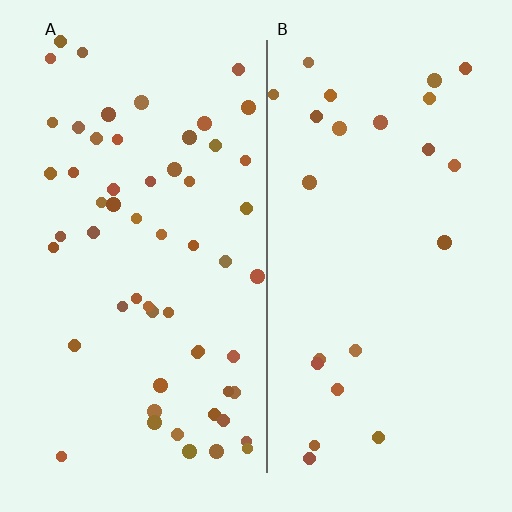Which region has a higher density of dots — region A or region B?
A (the left).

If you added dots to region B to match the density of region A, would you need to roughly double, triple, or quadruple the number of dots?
Approximately double.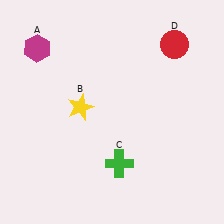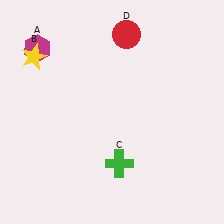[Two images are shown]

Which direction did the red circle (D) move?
The red circle (D) moved left.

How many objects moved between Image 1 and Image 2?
2 objects moved between the two images.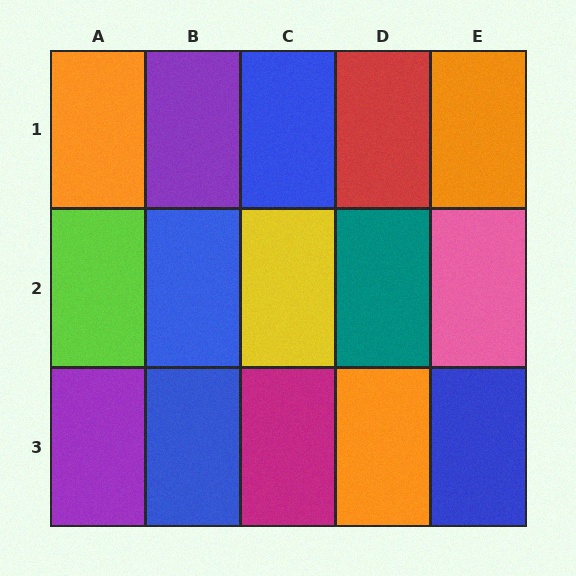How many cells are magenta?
1 cell is magenta.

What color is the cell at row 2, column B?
Blue.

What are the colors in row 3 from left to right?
Purple, blue, magenta, orange, blue.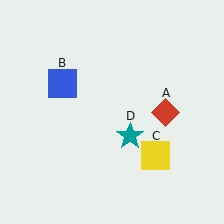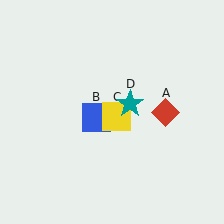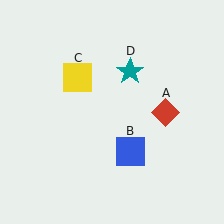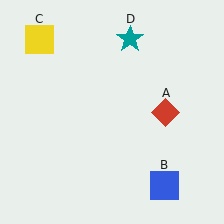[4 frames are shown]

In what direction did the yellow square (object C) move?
The yellow square (object C) moved up and to the left.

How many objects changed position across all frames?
3 objects changed position: blue square (object B), yellow square (object C), teal star (object D).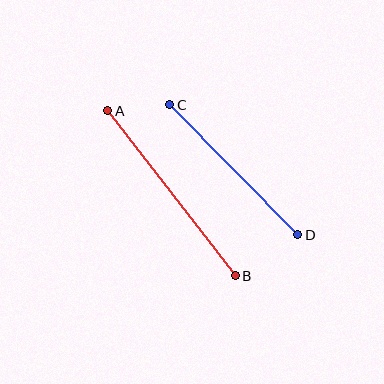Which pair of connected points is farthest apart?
Points A and B are farthest apart.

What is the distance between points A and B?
The distance is approximately 209 pixels.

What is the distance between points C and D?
The distance is approximately 183 pixels.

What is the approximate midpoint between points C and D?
The midpoint is at approximately (234, 170) pixels.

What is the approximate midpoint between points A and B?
The midpoint is at approximately (172, 193) pixels.